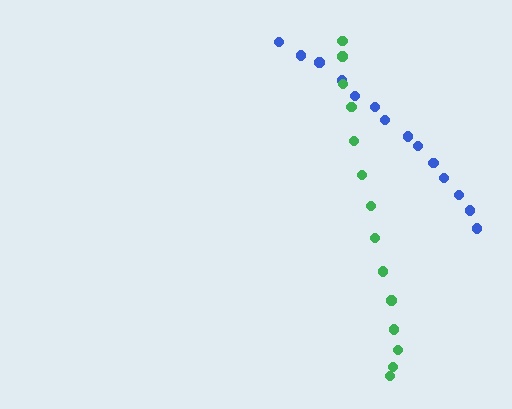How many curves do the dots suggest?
There are 2 distinct paths.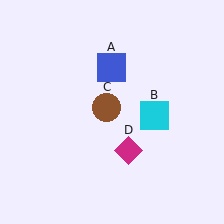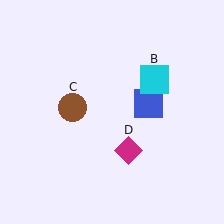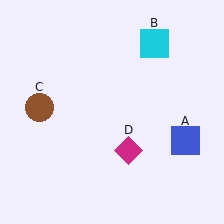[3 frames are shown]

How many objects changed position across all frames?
3 objects changed position: blue square (object A), cyan square (object B), brown circle (object C).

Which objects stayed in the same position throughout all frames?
Magenta diamond (object D) remained stationary.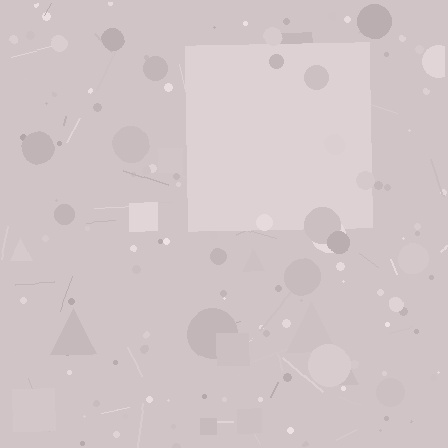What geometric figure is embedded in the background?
A square is embedded in the background.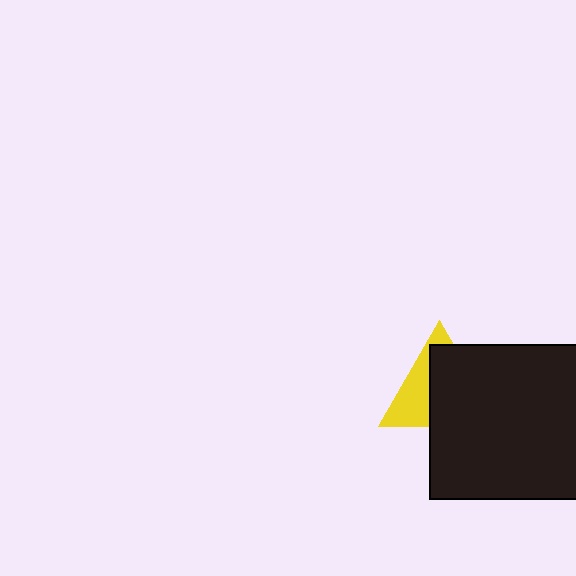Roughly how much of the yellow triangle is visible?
A small part of it is visible (roughly 40%).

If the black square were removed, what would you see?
You would see the complete yellow triangle.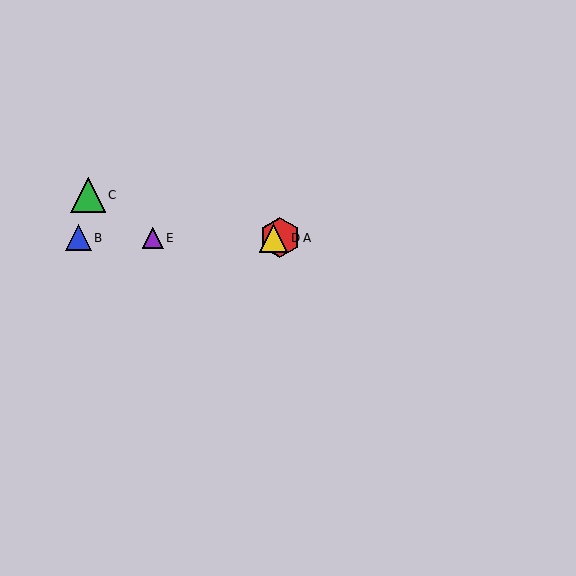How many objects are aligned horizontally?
4 objects (A, B, D, E) are aligned horizontally.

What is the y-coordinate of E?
Object E is at y≈238.